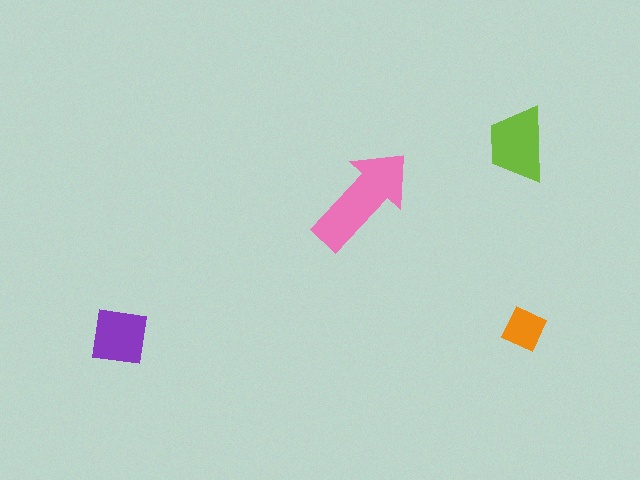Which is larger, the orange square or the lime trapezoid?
The lime trapezoid.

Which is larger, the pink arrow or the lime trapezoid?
The pink arrow.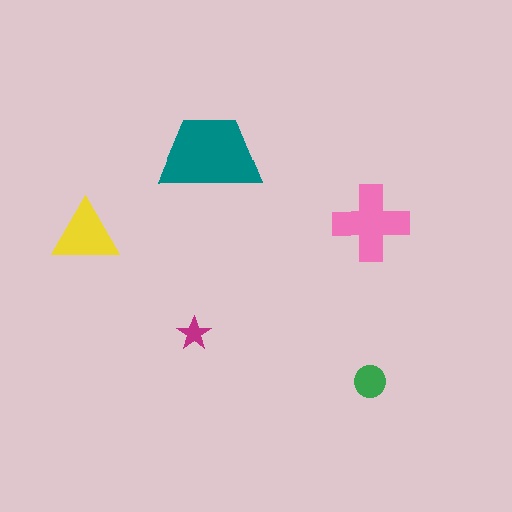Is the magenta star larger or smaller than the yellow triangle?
Smaller.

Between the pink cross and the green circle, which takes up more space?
The pink cross.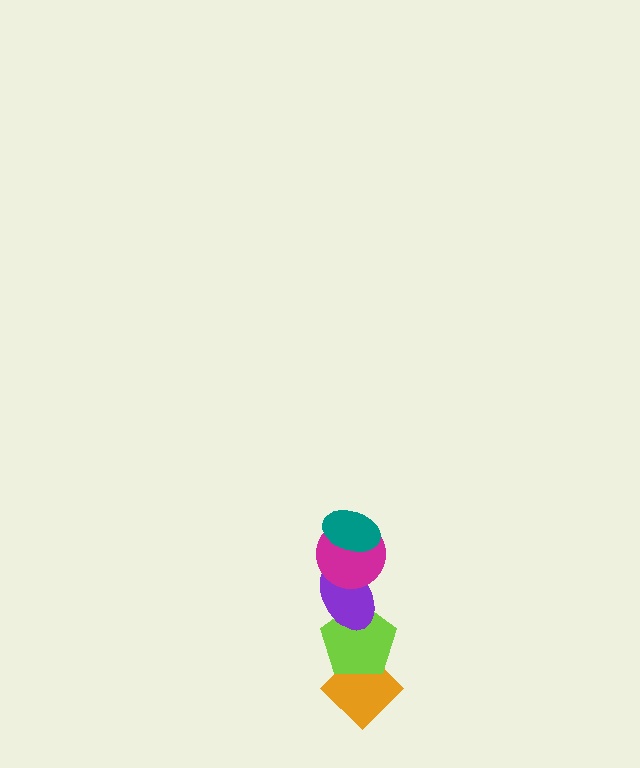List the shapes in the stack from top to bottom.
From top to bottom: the teal ellipse, the magenta circle, the purple ellipse, the lime pentagon, the orange diamond.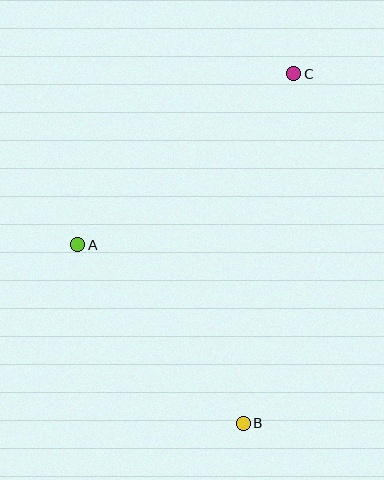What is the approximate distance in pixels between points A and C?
The distance between A and C is approximately 275 pixels.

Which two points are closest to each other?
Points A and B are closest to each other.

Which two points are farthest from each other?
Points B and C are farthest from each other.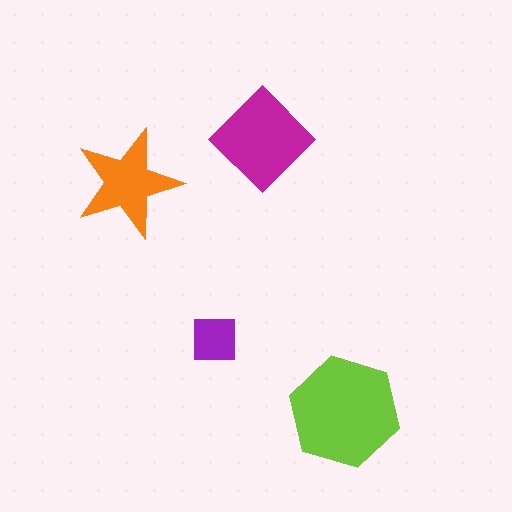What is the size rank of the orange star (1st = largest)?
3rd.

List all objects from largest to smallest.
The lime hexagon, the magenta diamond, the orange star, the purple square.